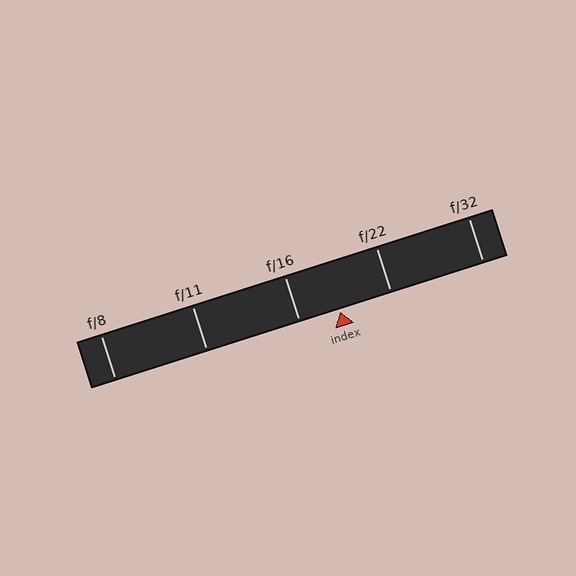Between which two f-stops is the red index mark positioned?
The index mark is between f/16 and f/22.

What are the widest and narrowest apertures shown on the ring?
The widest aperture shown is f/8 and the narrowest is f/32.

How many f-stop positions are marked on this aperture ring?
There are 5 f-stop positions marked.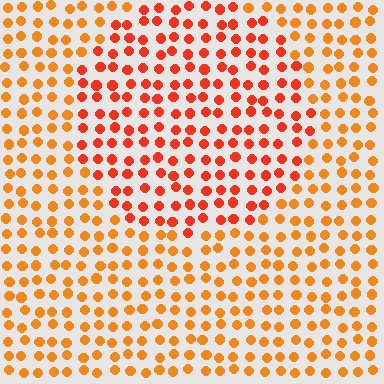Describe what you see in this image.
The image is filled with small orange elements in a uniform arrangement. A circle-shaped region is visible where the elements are tinted to a slightly different hue, forming a subtle color boundary.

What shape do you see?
I see a circle.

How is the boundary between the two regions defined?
The boundary is defined purely by a slight shift in hue (about 25 degrees). Spacing, size, and orientation are identical on both sides.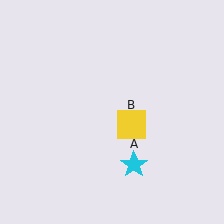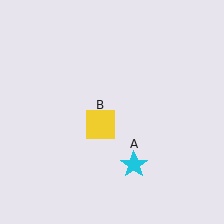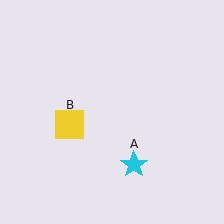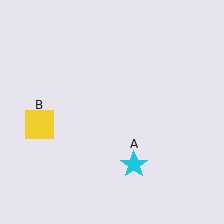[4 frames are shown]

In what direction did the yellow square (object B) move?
The yellow square (object B) moved left.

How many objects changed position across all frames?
1 object changed position: yellow square (object B).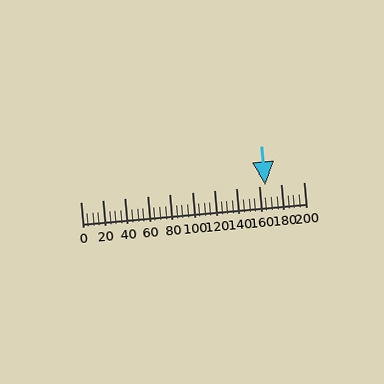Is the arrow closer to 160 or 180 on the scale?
The arrow is closer to 160.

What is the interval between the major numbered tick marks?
The major tick marks are spaced 20 units apart.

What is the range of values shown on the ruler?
The ruler shows values from 0 to 200.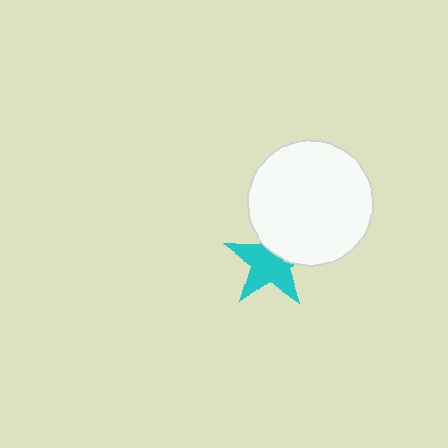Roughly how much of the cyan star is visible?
Most of it is visible (roughly 66%).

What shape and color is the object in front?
The object in front is a white circle.